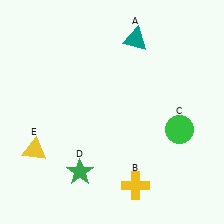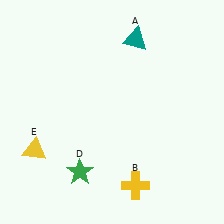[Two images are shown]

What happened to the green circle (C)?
The green circle (C) was removed in Image 2. It was in the bottom-right area of Image 1.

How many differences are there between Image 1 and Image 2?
There is 1 difference between the two images.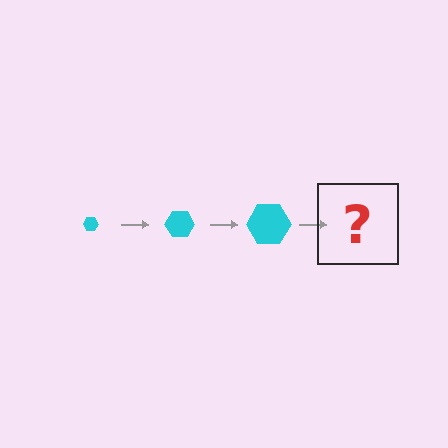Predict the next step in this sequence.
The next step is a cyan hexagon, larger than the previous one.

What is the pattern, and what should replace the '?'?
The pattern is that the hexagon gets progressively larger each step. The '?' should be a cyan hexagon, larger than the previous one.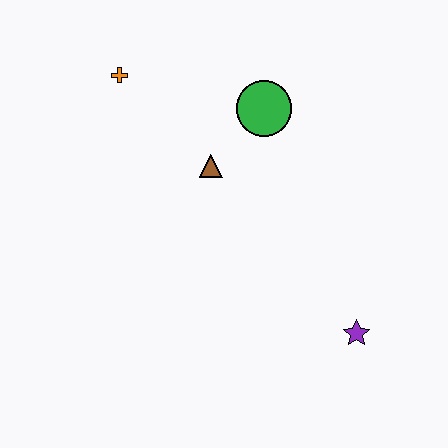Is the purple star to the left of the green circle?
No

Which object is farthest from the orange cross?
The purple star is farthest from the orange cross.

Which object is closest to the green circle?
The brown triangle is closest to the green circle.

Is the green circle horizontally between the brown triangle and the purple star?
Yes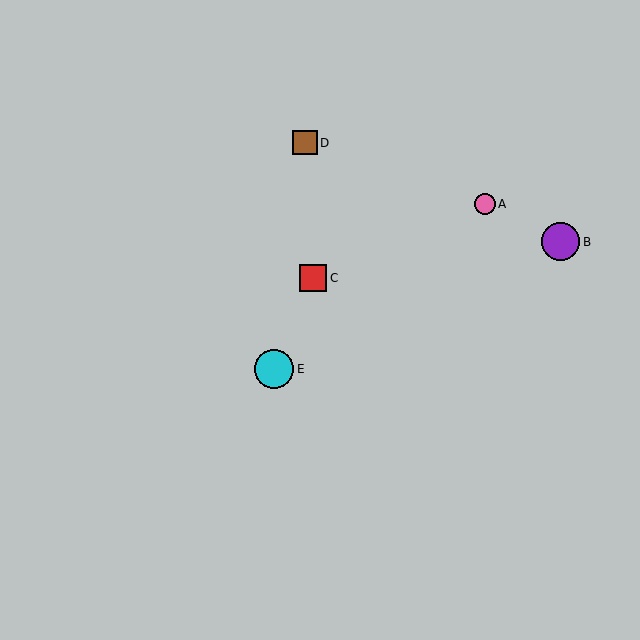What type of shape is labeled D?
Shape D is a brown square.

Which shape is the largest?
The cyan circle (labeled E) is the largest.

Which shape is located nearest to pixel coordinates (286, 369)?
The cyan circle (labeled E) at (274, 369) is nearest to that location.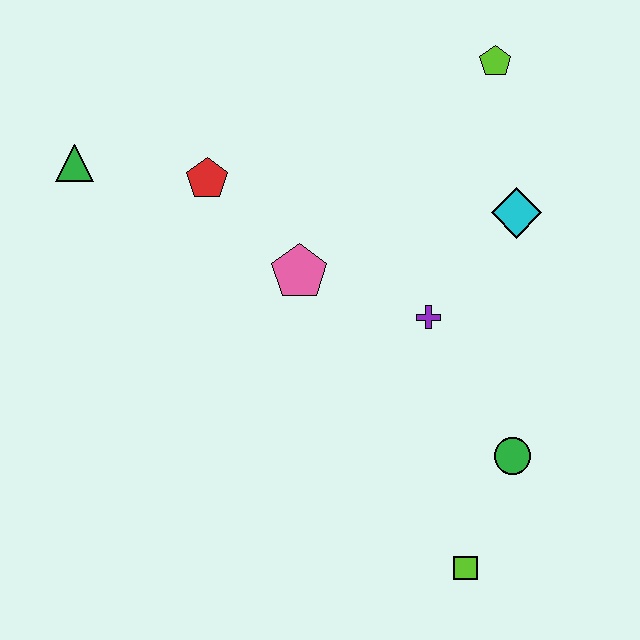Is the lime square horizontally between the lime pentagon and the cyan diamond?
No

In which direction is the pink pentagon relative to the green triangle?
The pink pentagon is to the right of the green triangle.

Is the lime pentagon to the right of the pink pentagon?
Yes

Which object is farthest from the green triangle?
The lime square is farthest from the green triangle.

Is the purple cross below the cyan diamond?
Yes